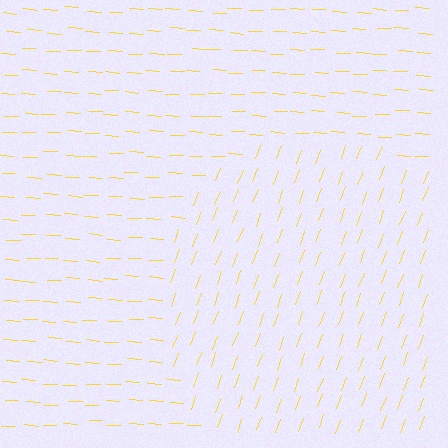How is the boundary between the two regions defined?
The boundary is defined purely by a change in line orientation (approximately 72 degrees difference). All lines are the same color and thickness.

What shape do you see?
I see a circle.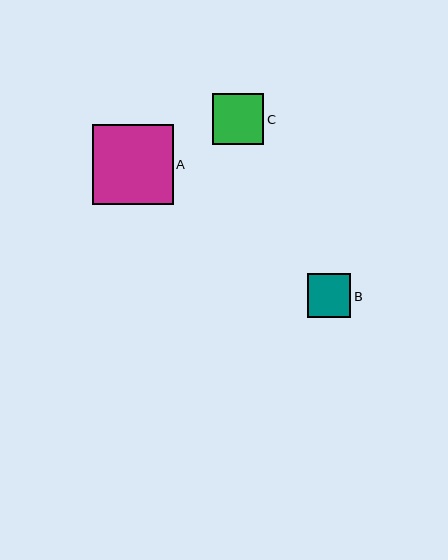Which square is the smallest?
Square B is the smallest with a size of approximately 44 pixels.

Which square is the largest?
Square A is the largest with a size of approximately 81 pixels.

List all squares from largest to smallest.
From largest to smallest: A, C, B.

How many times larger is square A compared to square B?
Square A is approximately 1.8 times the size of square B.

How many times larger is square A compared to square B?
Square A is approximately 1.8 times the size of square B.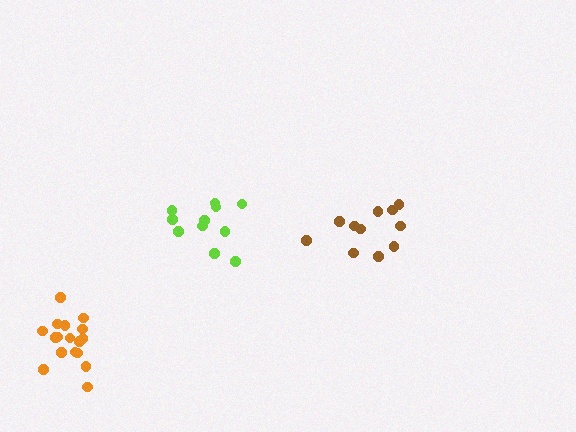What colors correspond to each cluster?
The clusters are colored: lime, orange, brown.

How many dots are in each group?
Group 1: 11 dots, Group 2: 17 dots, Group 3: 11 dots (39 total).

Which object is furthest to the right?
The brown cluster is rightmost.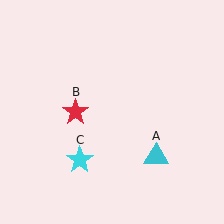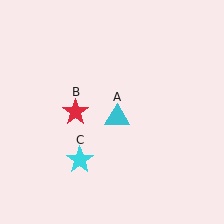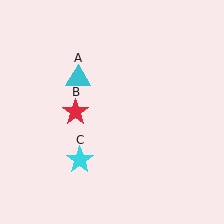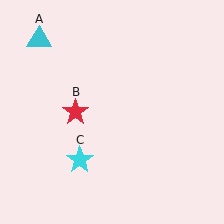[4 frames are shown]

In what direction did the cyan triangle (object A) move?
The cyan triangle (object A) moved up and to the left.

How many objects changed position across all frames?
1 object changed position: cyan triangle (object A).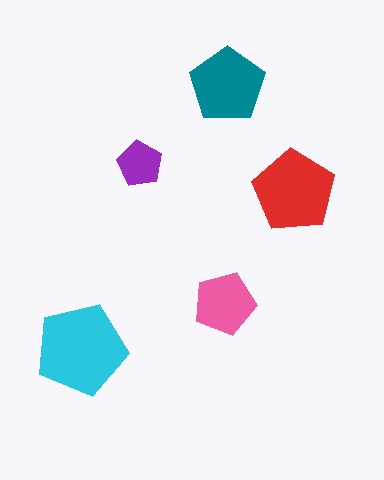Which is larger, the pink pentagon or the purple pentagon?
The pink one.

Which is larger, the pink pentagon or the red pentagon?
The red one.